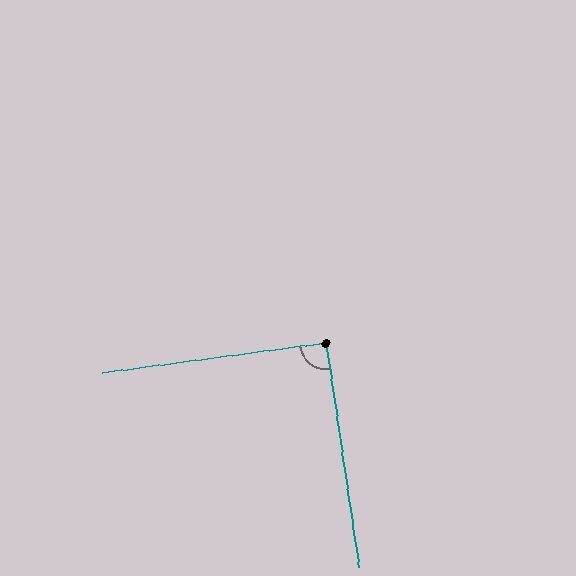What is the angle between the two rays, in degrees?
Approximately 91 degrees.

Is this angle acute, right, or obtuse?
It is approximately a right angle.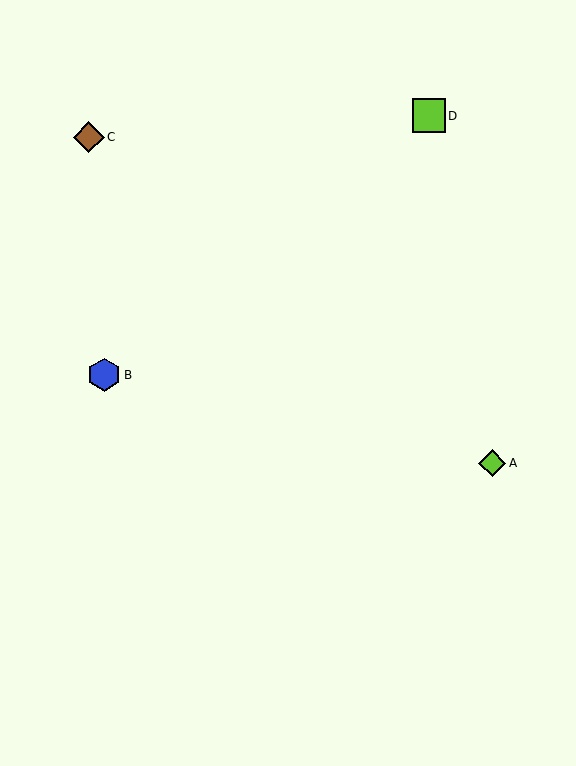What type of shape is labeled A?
Shape A is a lime diamond.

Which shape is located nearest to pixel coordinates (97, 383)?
The blue hexagon (labeled B) at (104, 375) is nearest to that location.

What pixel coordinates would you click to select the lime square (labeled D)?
Click at (429, 116) to select the lime square D.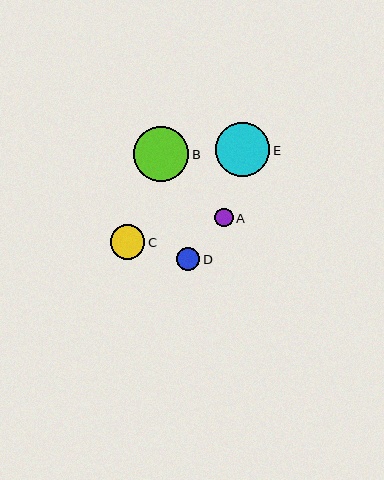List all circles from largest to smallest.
From largest to smallest: B, E, C, D, A.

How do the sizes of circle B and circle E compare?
Circle B and circle E are approximately the same size.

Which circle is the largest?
Circle B is the largest with a size of approximately 55 pixels.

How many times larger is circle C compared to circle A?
Circle C is approximately 1.8 times the size of circle A.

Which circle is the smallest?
Circle A is the smallest with a size of approximately 19 pixels.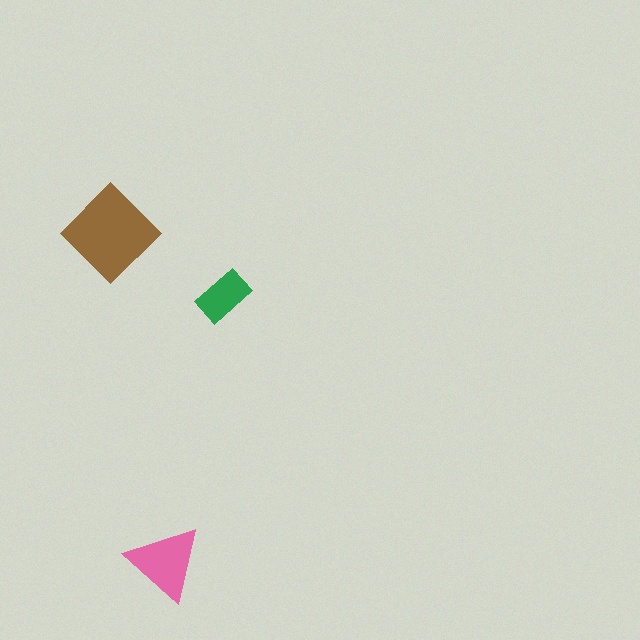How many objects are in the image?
There are 3 objects in the image.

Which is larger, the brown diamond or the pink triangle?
The brown diamond.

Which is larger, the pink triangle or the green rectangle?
The pink triangle.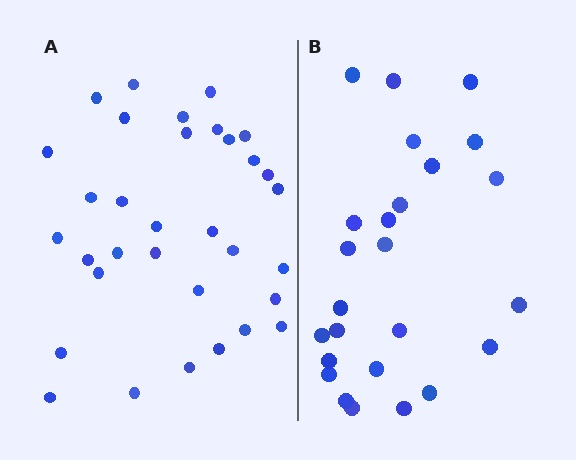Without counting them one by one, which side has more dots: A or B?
Region A (the left region) has more dots.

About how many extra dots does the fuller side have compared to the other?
Region A has roughly 8 or so more dots than region B.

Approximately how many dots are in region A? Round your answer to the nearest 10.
About 30 dots. (The exact count is 33, which rounds to 30.)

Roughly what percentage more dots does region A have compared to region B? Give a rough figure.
About 30% more.